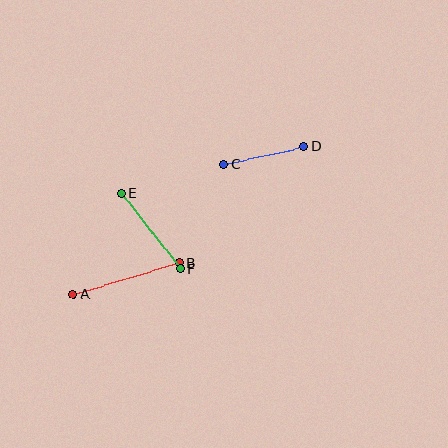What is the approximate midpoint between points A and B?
The midpoint is at approximately (126, 279) pixels.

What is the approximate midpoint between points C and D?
The midpoint is at approximately (264, 155) pixels.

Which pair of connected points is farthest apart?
Points A and B are farthest apart.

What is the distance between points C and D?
The distance is approximately 83 pixels.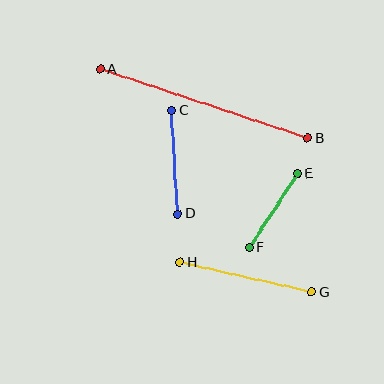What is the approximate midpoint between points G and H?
The midpoint is at approximately (246, 277) pixels.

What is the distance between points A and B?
The distance is approximately 218 pixels.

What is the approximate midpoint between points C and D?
The midpoint is at approximately (175, 162) pixels.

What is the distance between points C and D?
The distance is approximately 104 pixels.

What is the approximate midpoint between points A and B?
The midpoint is at approximately (204, 104) pixels.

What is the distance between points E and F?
The distance is approximately 88 pixels.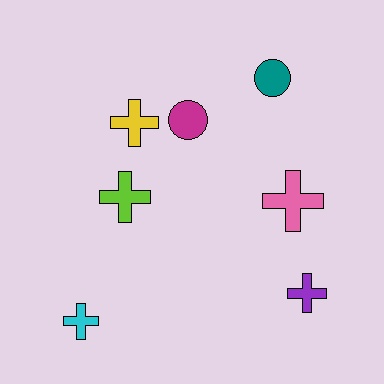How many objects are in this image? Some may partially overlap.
There are 7 objects.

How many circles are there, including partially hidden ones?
There are 2 circles.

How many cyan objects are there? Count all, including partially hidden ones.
There is 1 cyan object.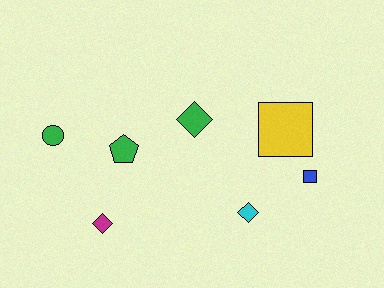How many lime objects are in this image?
There are no lime objects.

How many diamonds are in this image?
There are 3 diamonds.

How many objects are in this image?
There are 7 objects.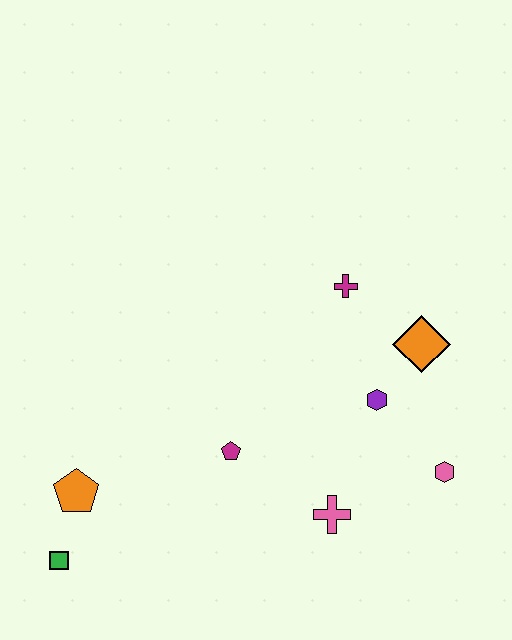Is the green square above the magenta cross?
No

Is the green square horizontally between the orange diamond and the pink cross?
No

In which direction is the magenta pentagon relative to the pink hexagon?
The magenta pentagon is to the left of the pink hexagon.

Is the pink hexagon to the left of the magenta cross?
No